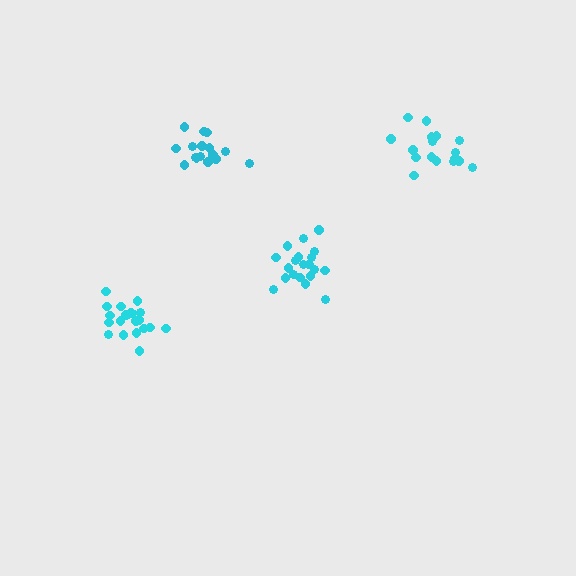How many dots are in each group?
Group 1: 17 dots, Group 2: 21 dots, Group 3: 16 dots, Group 4: 20 dots (74 total).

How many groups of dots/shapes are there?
There are 4 groups.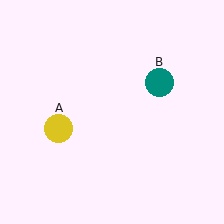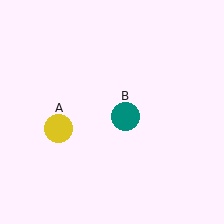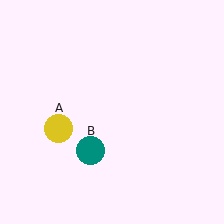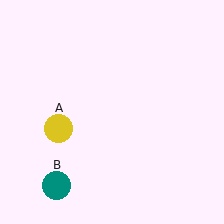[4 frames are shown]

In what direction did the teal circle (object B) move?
The teal circle (object B) moved down and to the left.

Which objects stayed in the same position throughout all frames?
Yellow circle (object A) remained stationary.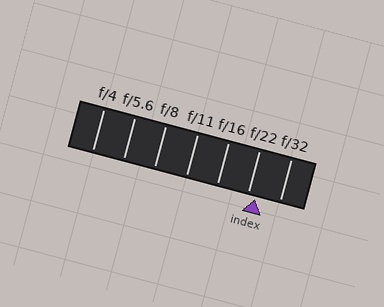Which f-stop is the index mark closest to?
The index mark is closest to f/22.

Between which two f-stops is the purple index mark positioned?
The index mark is between f/22 and f/32.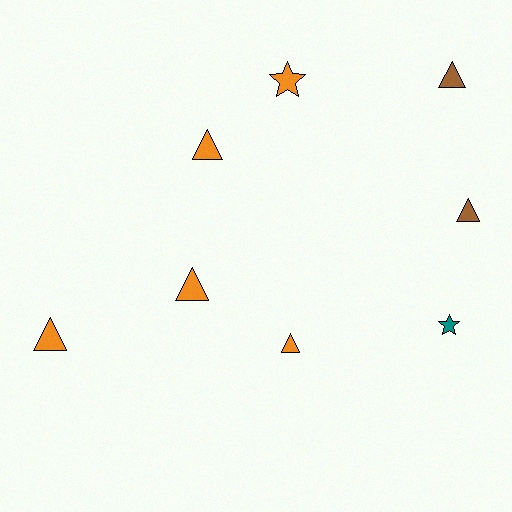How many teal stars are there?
There is 1 teal star.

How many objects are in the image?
There are 8 objects.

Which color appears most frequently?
Orange, with 5 objects.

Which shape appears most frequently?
Triangle, with 6 objects.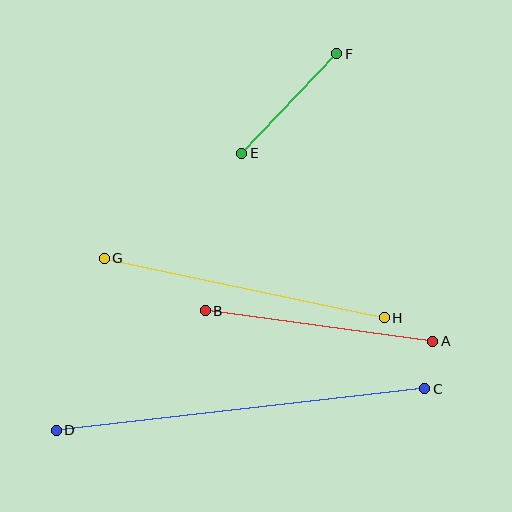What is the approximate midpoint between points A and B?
The midpoint is at approximately (319, 326) pixels.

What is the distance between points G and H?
The distance is approximately 287 pixels.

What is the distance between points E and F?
The distance is approximately 138 pixels.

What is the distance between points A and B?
The distance is approximately 230 pixels.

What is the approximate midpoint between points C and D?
The midpoint is at approximately (240, 409) pixels.